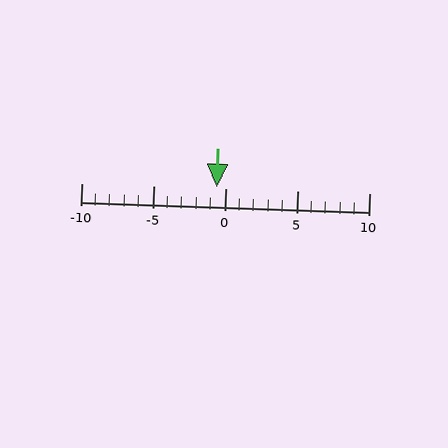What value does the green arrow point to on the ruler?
The green arrow points to approximately -1.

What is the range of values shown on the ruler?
The ruler shows values from -10 to 10.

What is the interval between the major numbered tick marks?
The major tick marks are spaced 5 units apart.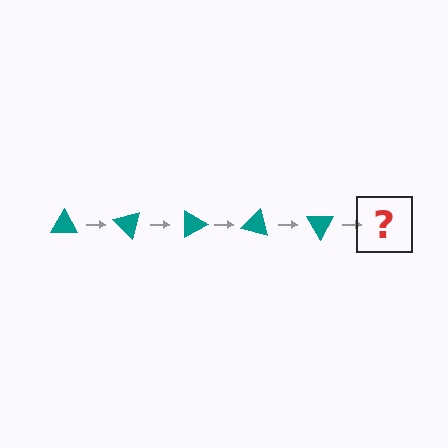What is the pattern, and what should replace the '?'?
The pattern is that the triangle rotates 45 degrees each step. The '?' should be a teal triangle rotated 225 degrees.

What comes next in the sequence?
The next element should be a teal triangle rotated 225 degrees.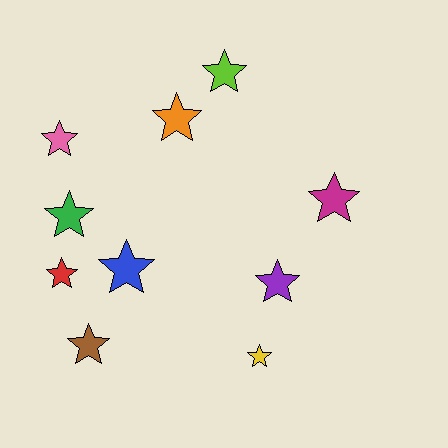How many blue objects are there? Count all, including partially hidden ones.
There is 1 blue object.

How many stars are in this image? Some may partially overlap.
There are 10 stars.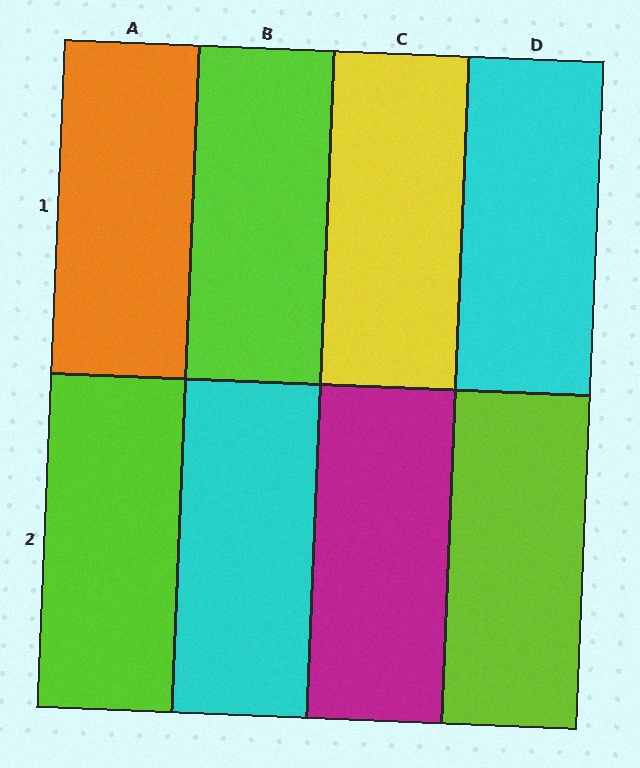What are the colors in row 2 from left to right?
Lime, cyan, magenta, lime.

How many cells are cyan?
2 cells are cyan.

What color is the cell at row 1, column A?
Orange.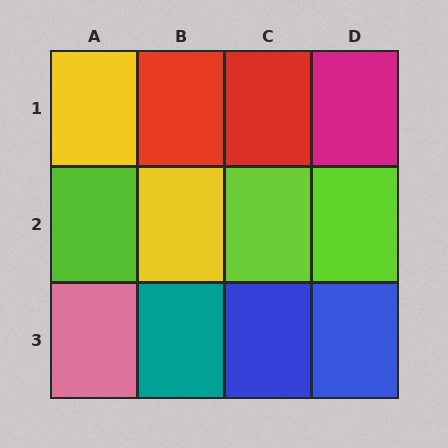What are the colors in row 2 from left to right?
Lime, yellow, lime, lime.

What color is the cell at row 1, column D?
Magenta.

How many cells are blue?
2 cells are blue.